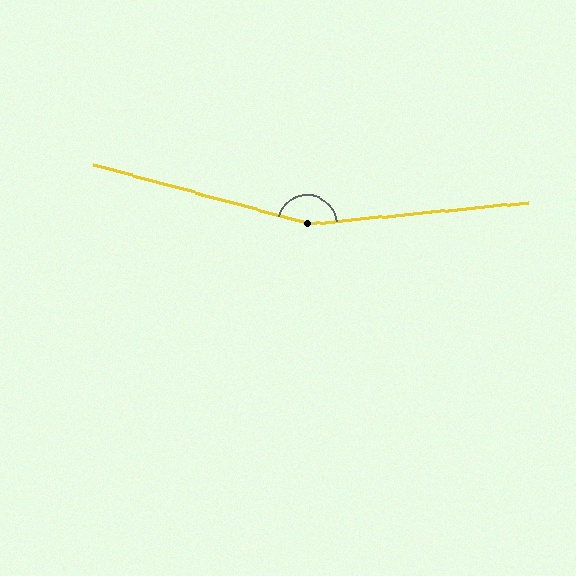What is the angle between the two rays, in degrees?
Approximately 159 degrees.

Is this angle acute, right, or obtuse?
It is obtuse.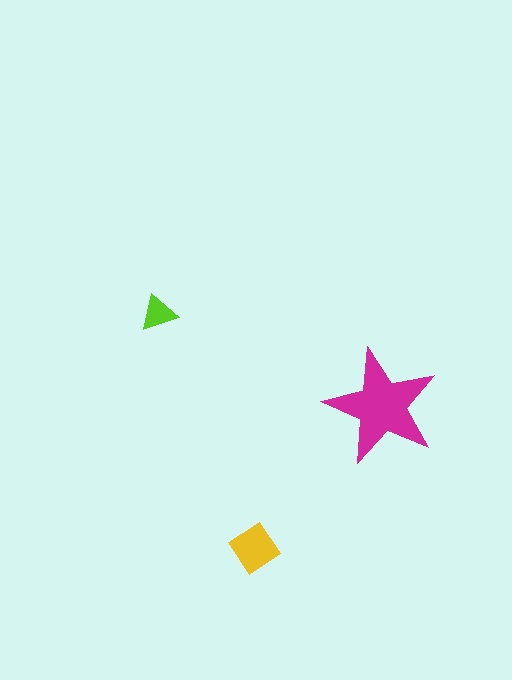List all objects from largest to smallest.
The magenta star, the yellow diamond, the lime triangle.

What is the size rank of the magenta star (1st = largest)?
1st.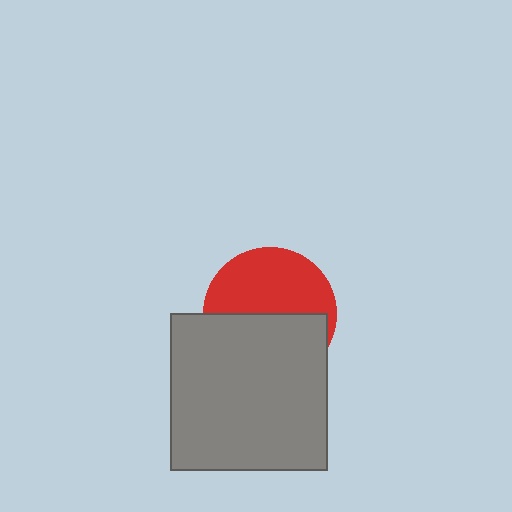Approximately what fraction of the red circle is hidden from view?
Roughly 49% of the red circle is hidden behind the gray square.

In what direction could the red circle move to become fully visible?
The red circle could move up. That would shift it out from behind the gray square entirely.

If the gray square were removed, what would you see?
You would see the complete red circle.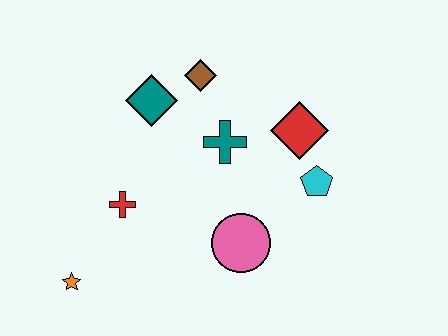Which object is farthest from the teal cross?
The orange star is farthest from the teal cross.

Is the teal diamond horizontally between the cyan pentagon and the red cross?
Yes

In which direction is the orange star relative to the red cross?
The orange star is below the red cross.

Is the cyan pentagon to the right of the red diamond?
Yes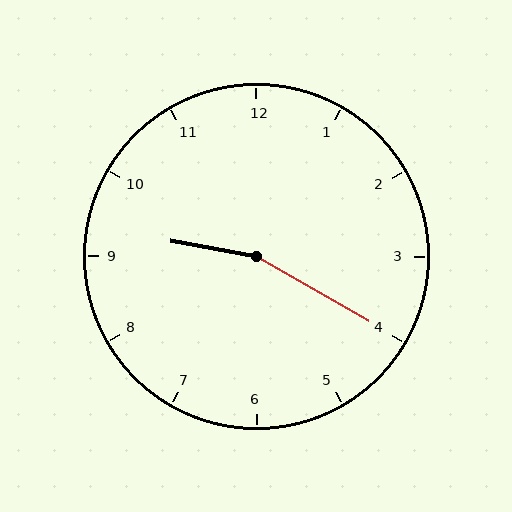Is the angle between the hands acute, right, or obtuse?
It is obtuse.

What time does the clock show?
9:20.